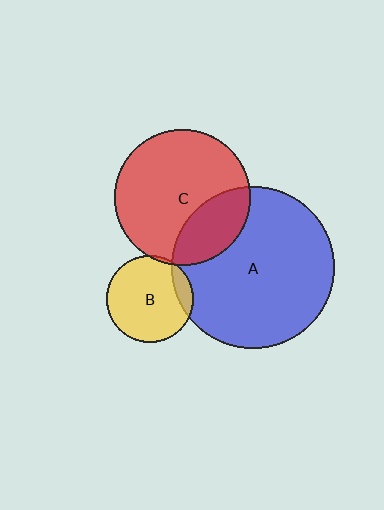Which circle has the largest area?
Circle A (blue).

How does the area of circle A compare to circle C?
Approximately 1.4 times.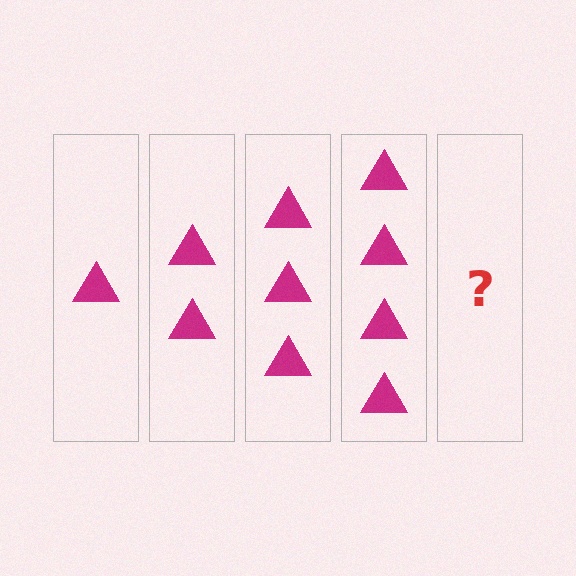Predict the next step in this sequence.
The next step is 5 triangles.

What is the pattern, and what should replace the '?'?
The pattern is that each step adds one more triangle. The '?' should be 5 triangles.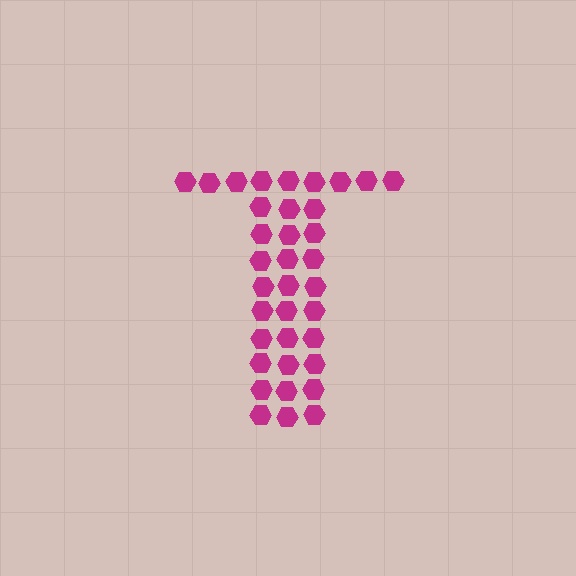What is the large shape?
The large shape is the letter T.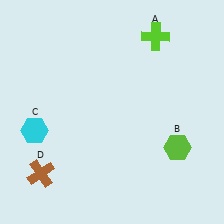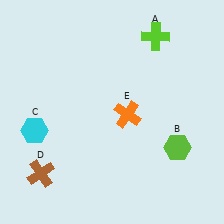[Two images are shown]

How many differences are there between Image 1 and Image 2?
There is 1 difference between the two images.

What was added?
An orange cross (E) was added in Image 2.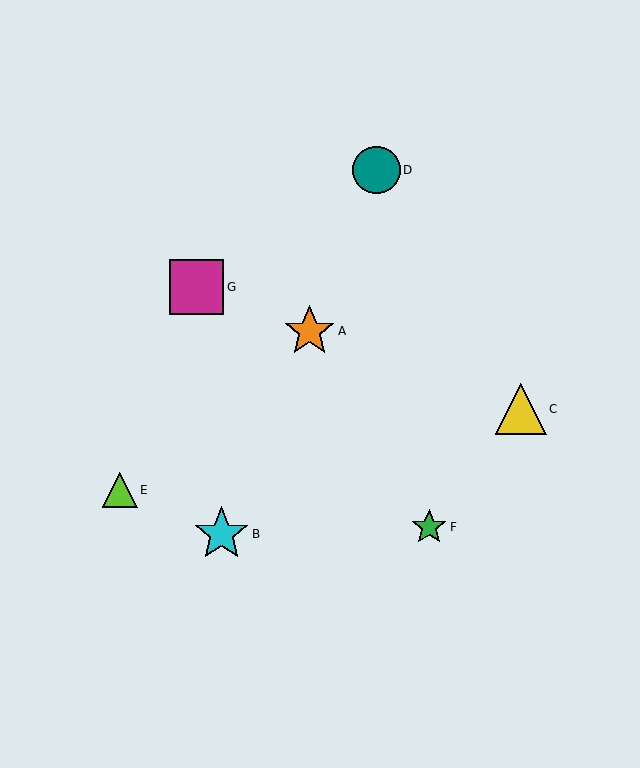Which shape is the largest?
The cyan star (labeled B) is the largest.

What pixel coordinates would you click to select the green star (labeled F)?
Click at (429, 527) to select the green star F.